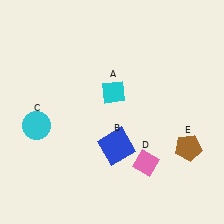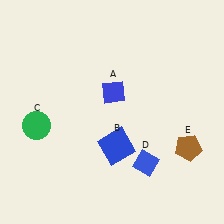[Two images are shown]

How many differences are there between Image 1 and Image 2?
There are 3 differences between the two images.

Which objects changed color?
A changed from cyan to blue. C changed from cyan to green. D changed from pink to blue.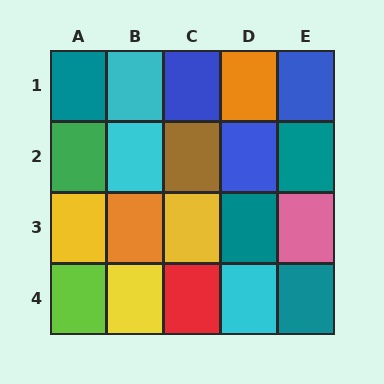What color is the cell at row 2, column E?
Teal.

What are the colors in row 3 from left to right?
Yellow, orange, yellow, teal, pink.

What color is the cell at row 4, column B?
Yellow.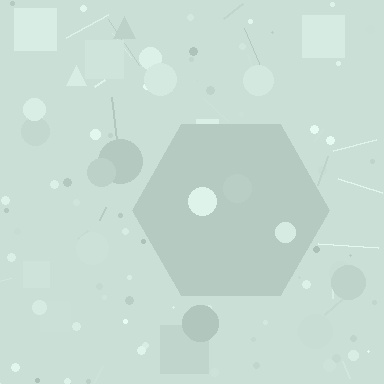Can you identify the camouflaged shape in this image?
The camouflaged shape is a hexagon.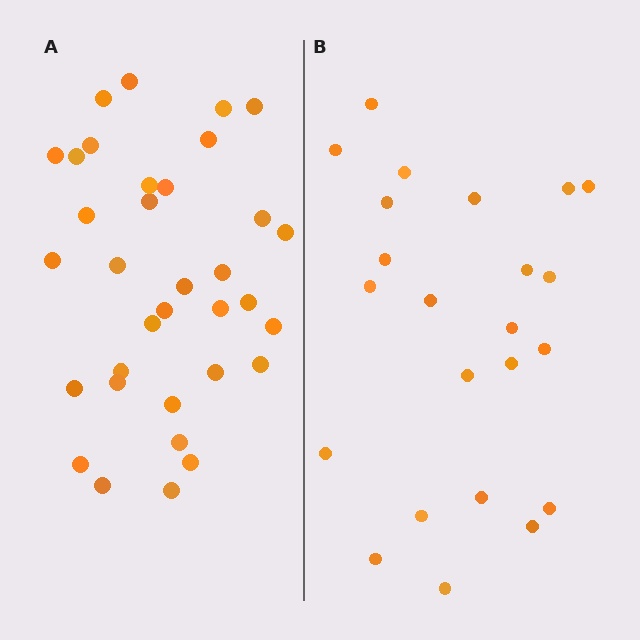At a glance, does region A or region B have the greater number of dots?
Region A (the left region) has more dots.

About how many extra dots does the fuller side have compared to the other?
Region A has roughly 12 or so more dots than region B.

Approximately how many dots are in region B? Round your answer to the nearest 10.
About 20 dots. (The exact count is 23, which rounds to 20.)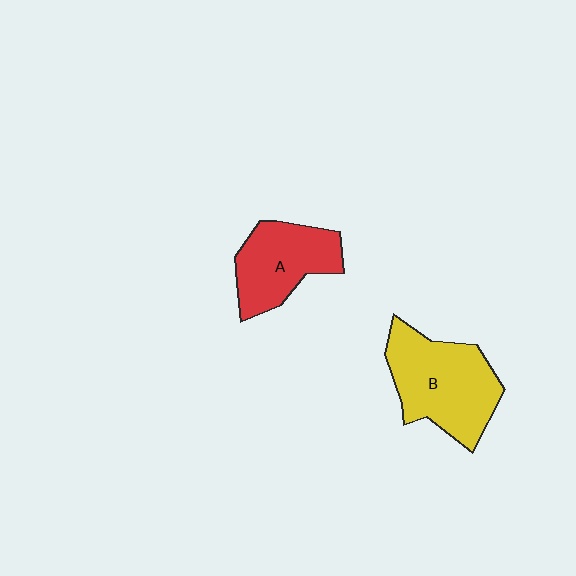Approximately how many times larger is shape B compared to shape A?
Approximately 1.3 times.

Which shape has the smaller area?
Shape A (red).